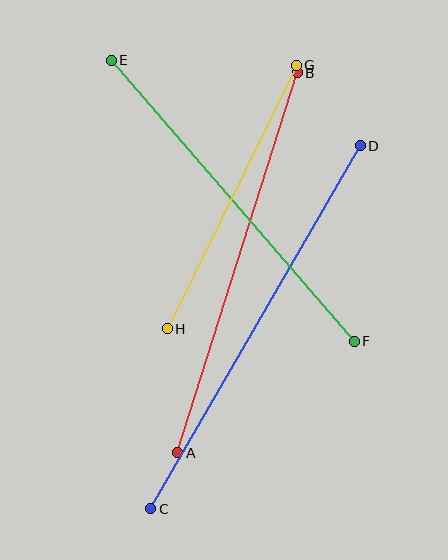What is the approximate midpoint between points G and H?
The midpoint is at approximately (232, 197) pixels.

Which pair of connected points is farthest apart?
Points C and D are farthest apart.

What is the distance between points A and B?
The distance is approximately 398 pixels.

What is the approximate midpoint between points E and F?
The midpoint is at approximately (233, 201) pixels.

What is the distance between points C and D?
The distance is approximately 420 pixels.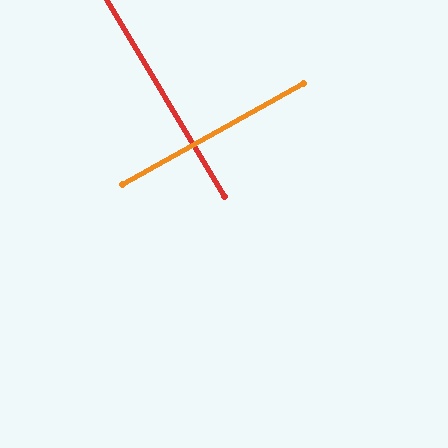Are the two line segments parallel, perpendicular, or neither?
Perpendicular — they meet at approximately 89°.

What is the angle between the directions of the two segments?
Approximately 89 degrees.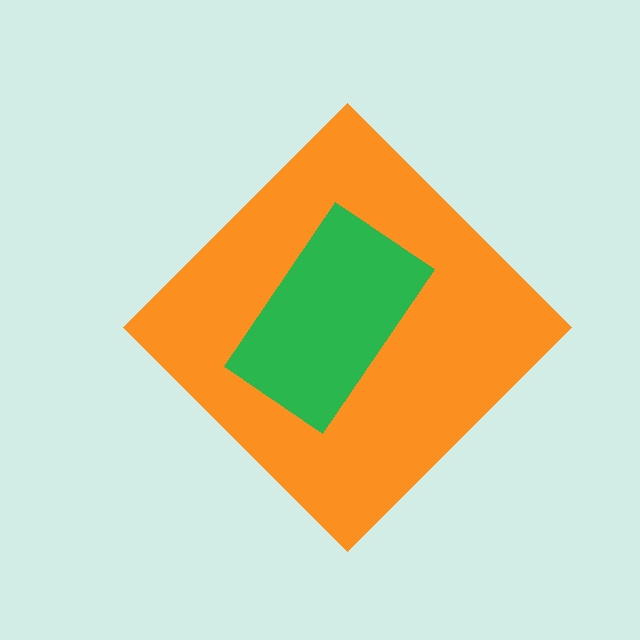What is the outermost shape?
The orange diamond.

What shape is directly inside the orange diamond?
The green rectangle.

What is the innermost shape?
The green rectangle.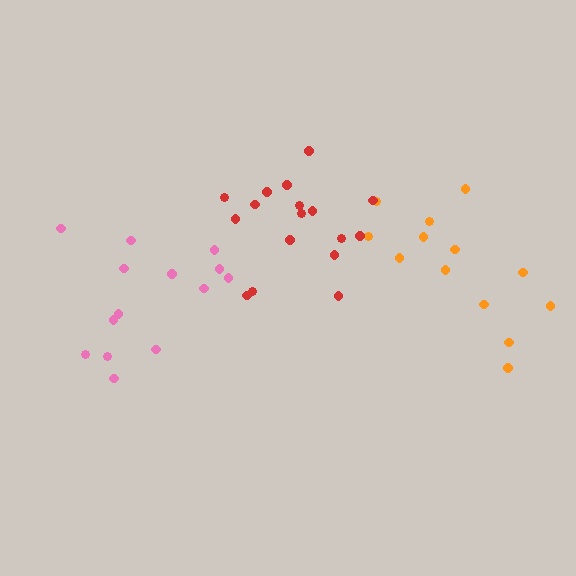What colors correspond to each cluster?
The clusters are colored: orange, red, pink.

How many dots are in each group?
Group 1: 13 dots, Group 2: 17 dots, Group 3: 14 dots (44 total).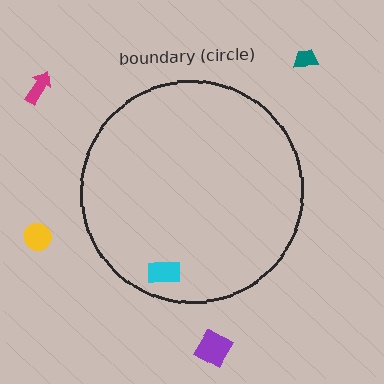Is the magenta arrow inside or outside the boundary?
Outside.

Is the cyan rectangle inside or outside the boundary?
Inside.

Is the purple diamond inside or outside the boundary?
Outside.